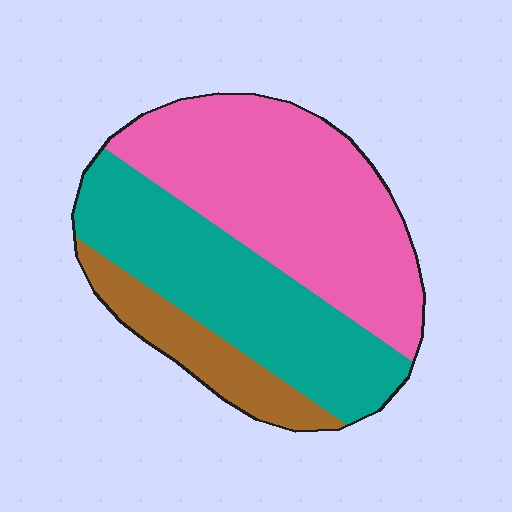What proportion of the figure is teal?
Teal covers 38% of the figure.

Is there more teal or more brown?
Teal.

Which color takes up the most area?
Pink, at roughly 45%.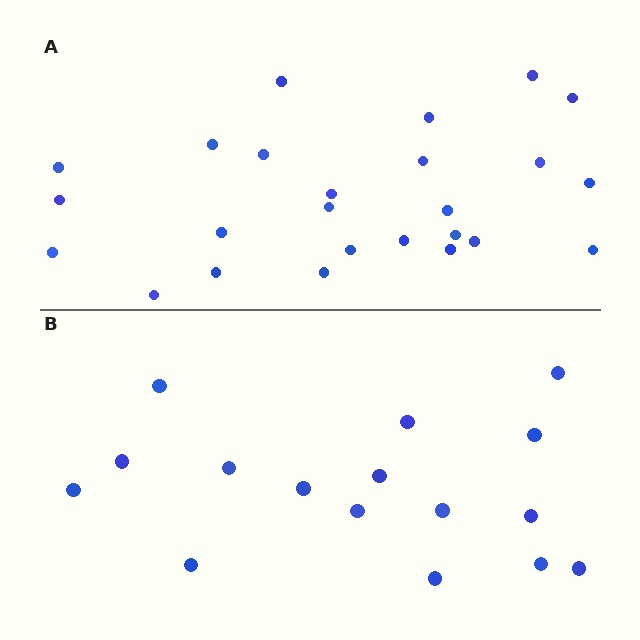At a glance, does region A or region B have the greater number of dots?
Region A (the top region) has more dots.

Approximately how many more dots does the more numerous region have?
Region A has roughly 8 or so more dots than region B.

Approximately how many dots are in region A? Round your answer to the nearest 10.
About 20 dots. (The exact count is 25, which rounds to 20.)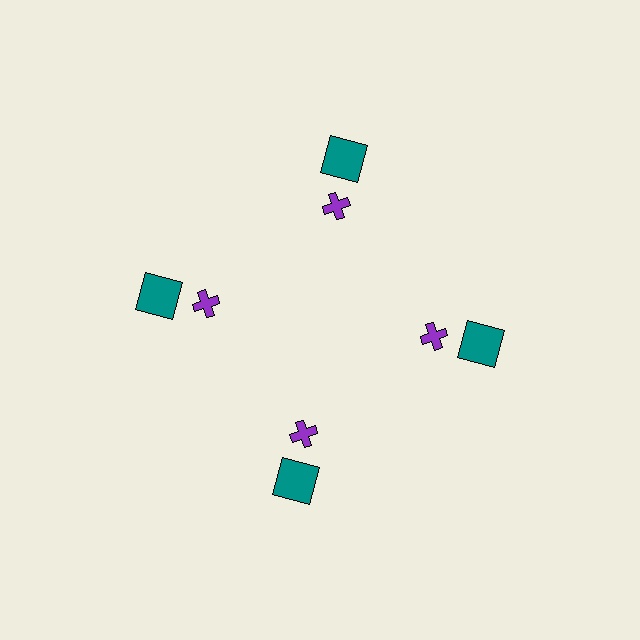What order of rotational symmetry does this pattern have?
This pattern has 4-fold rotational symmetry.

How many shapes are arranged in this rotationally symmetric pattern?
There are 8 shapes, arranged in 4 groups of 2.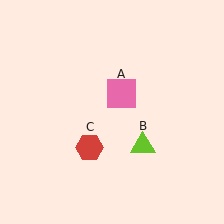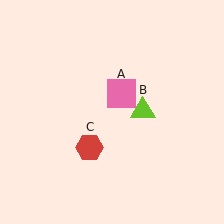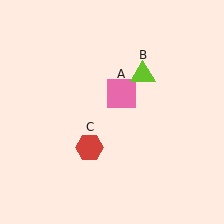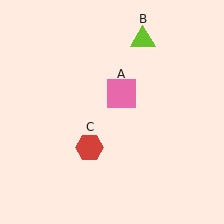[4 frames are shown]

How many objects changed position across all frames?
1 object changed position: lime triangle (object B).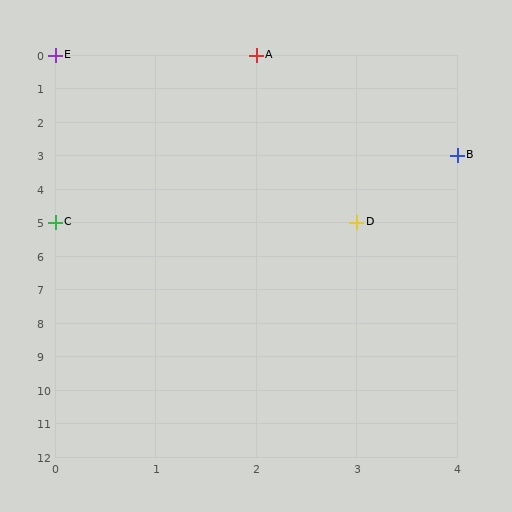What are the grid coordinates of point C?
Point C is at grid coordinates (0, 5).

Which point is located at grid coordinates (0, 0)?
Point E is at (0, 0).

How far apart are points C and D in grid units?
Points C and D are 3 columns apart.